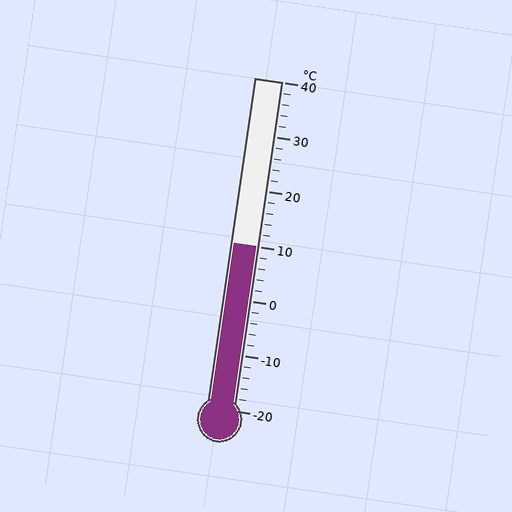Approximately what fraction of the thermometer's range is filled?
The thermometer is filled to approximately 50% of its range.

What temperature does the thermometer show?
The thermometer shows approximately 10°C.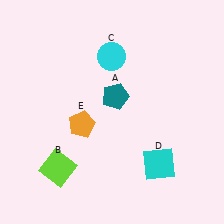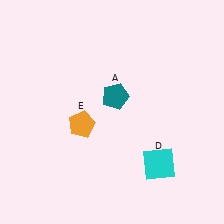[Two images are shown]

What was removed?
The cyan circle (C), the lime square (B) were removed in Image 2.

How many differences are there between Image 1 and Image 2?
There are 2 differences between the two images.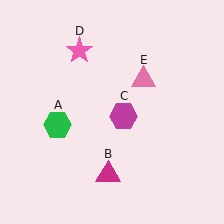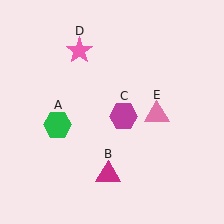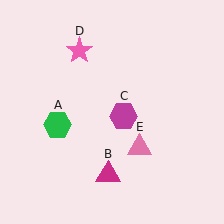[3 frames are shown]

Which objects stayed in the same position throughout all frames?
Green hexagon (object A) and magenta triangle (object B) and magenta hexagon (object C) and pink star (object D) remained stationary.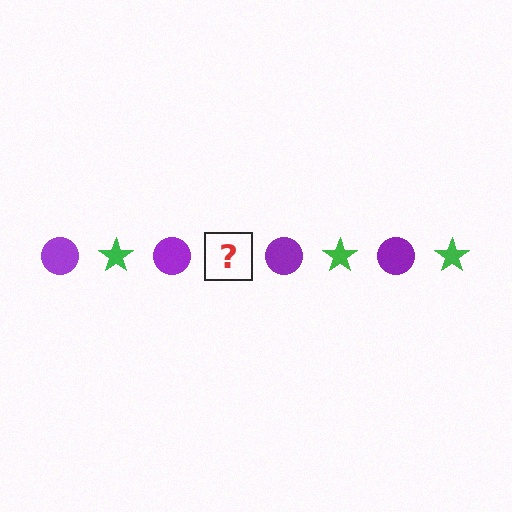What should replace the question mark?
The question mark should be replaced with a green star.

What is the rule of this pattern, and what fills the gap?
The rule is that the pattern alternates between purple circle and green star. The gap should be filled with a green star.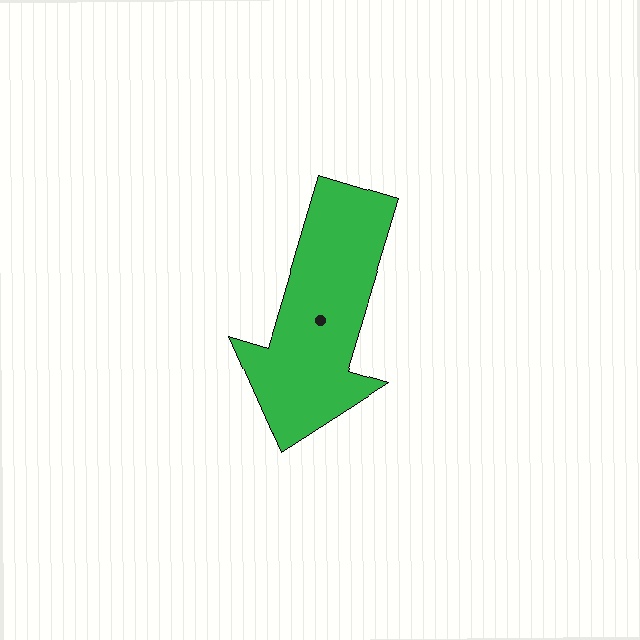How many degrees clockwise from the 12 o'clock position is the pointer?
Approximately 197 degrees.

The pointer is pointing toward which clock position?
Roughly 7 o'clock.